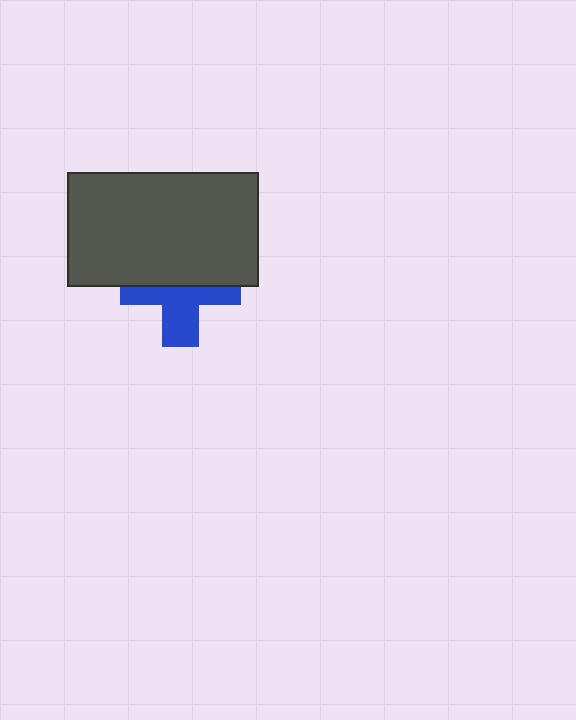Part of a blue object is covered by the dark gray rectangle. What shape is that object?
It is a cross.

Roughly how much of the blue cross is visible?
About half of it is visible (roughly 48%).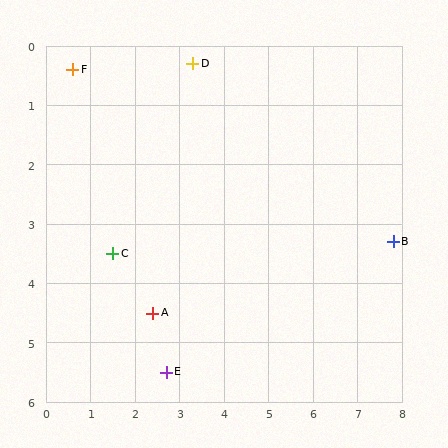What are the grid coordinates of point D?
Point D is at approximately (3.3, 0.3).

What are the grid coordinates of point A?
Point A is at approximately (2.4, 4.5).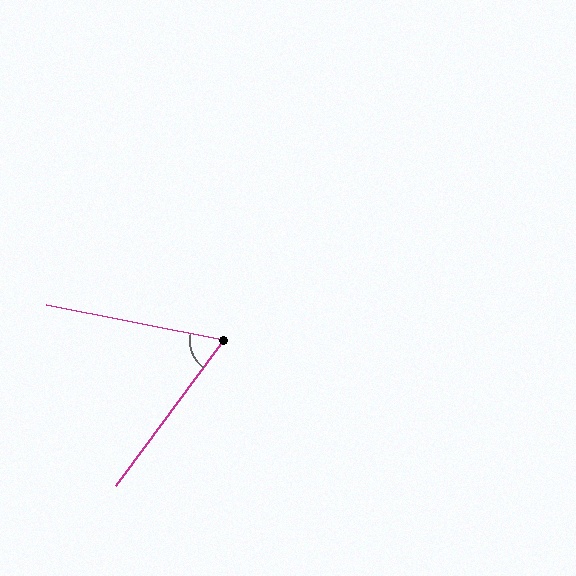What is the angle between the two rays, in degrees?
Approximately 65 degrees.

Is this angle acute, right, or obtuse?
It is acute.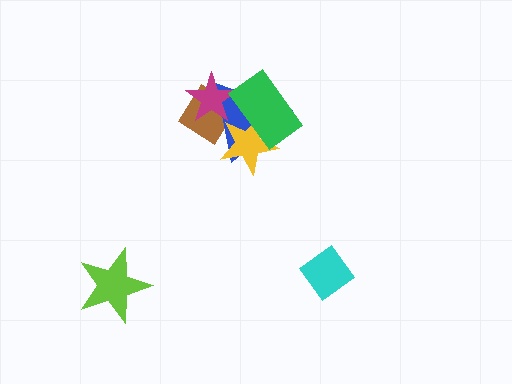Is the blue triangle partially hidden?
Yes, it is partially covered by another shape.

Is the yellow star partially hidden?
Yes, it is partially covered by another shape.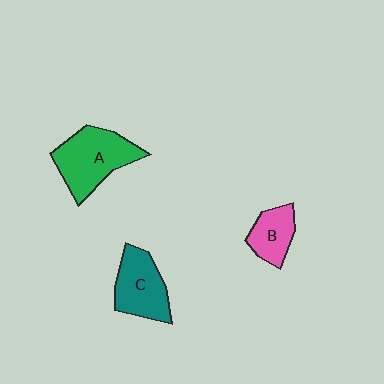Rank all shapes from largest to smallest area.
From largest to smallest: A (green), C (teal), B (pink).